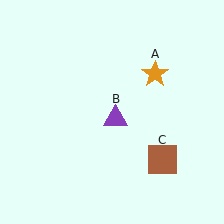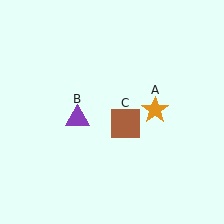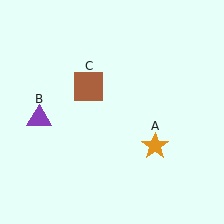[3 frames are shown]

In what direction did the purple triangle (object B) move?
The purple triangle (object B) moved left.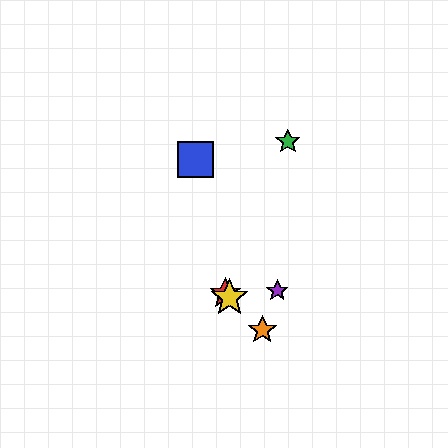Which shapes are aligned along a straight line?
The red star, the yellow star, the orange star are aligned along a straight line.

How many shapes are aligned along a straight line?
3 shapes (the red star, the yellow star, the orange star) are aligned along a straight line.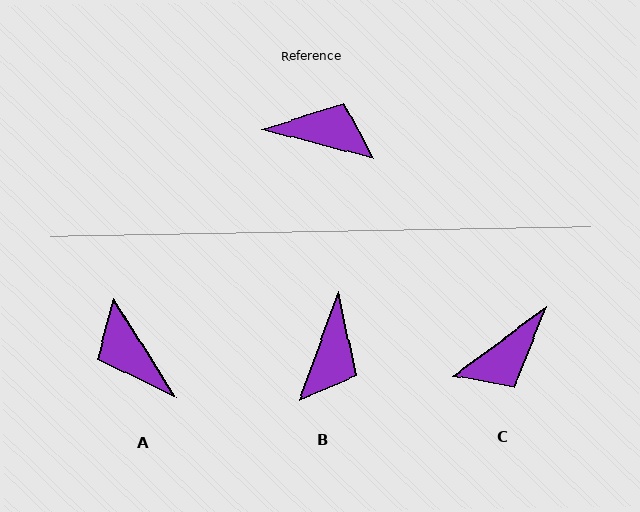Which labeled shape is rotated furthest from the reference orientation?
A, about 137 degrees away.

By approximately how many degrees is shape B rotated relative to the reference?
Approximately 95 degrees clockwise.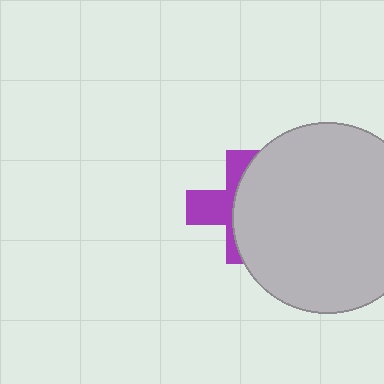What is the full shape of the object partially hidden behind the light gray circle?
The partially hidden object is a purple cross.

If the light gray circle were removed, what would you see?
You would see the complete purple cross.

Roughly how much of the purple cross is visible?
A small part of it is visible (roughly 43%).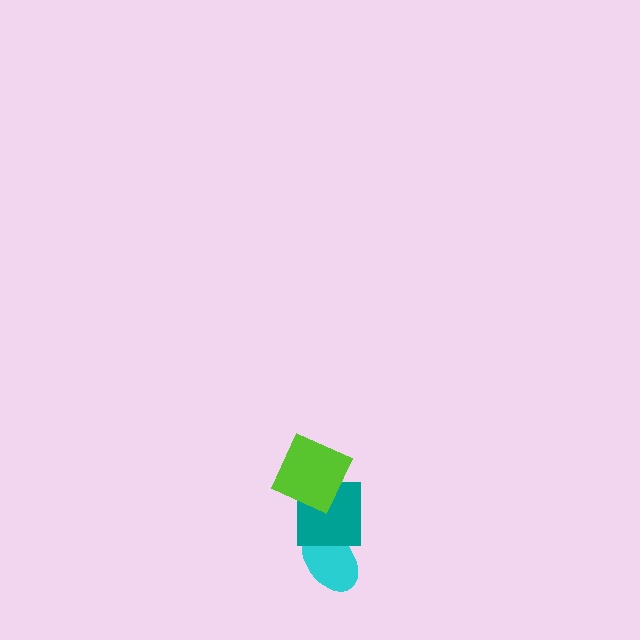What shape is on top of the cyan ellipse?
The teal square is on top of the cyan ellipse.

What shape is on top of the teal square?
The lime square is on top of the teal square.